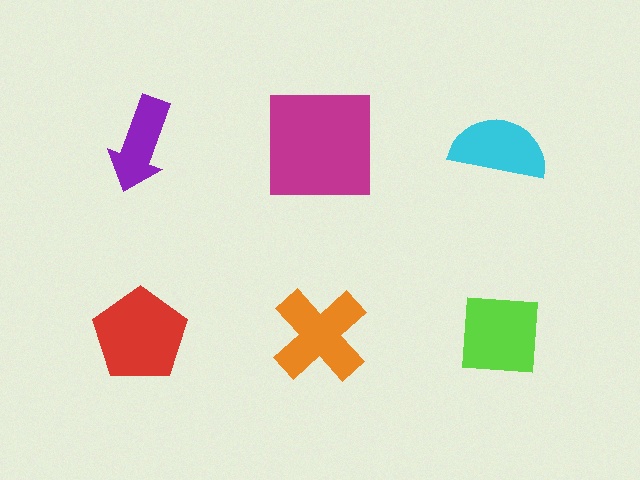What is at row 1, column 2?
A magenta square.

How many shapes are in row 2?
3 shapes.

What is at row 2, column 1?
A red pentagon.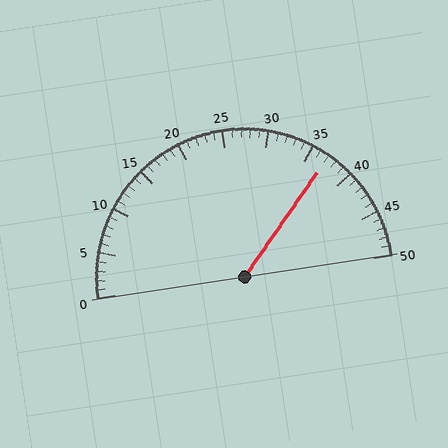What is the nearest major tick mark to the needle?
The nearest major tick mark is 35.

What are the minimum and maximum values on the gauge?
The gauge ranges from 0 to 50.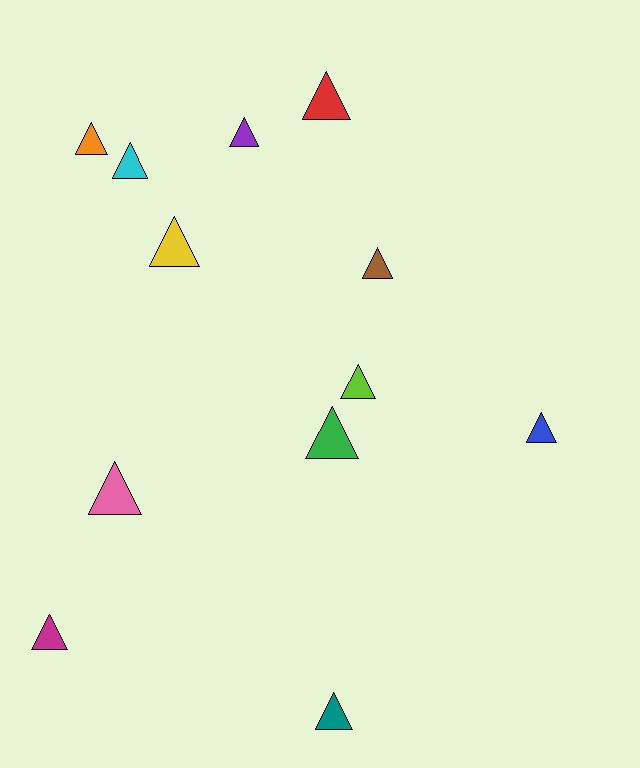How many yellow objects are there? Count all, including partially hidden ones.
There is 1 yellow object.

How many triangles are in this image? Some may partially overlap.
There are 12 triangles.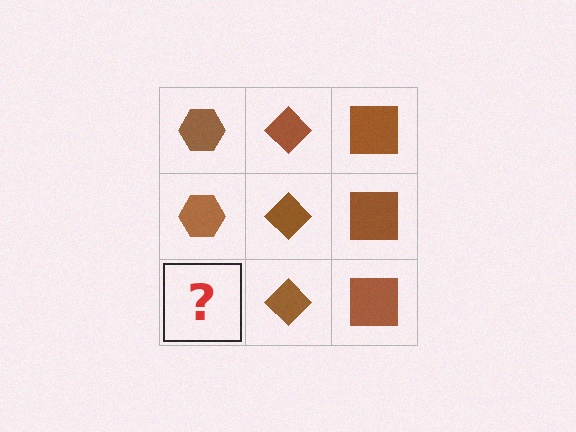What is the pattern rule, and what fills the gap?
The rule is that each column has a consistent shape. The gap should be filled with a brown hexagon.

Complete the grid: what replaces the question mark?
The question mark should be replaced with a brown hexagon.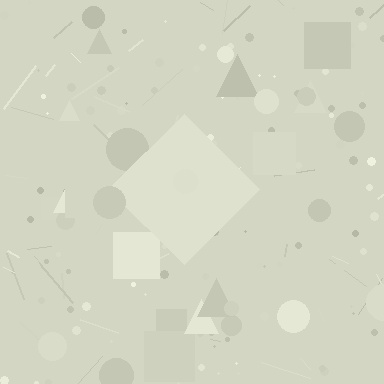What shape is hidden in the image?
A diamond is hidden in the image.